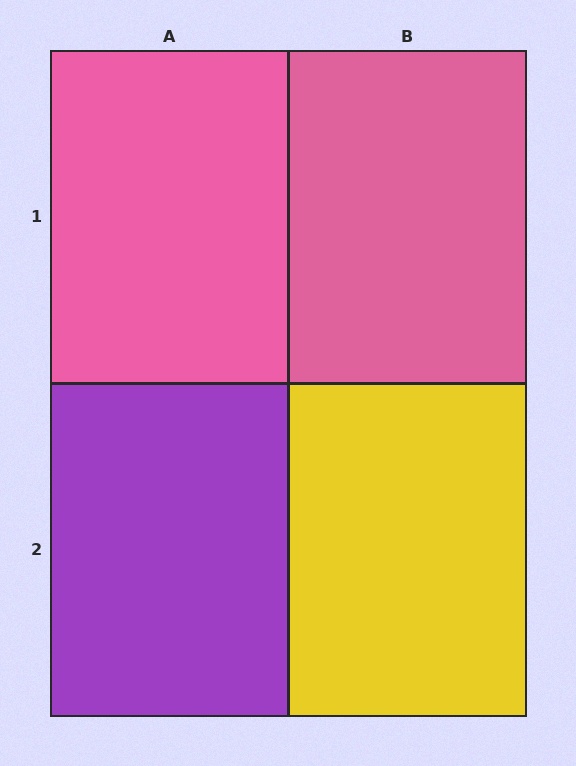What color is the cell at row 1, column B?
Pink.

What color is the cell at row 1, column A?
Pink.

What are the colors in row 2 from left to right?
Purple, yellow.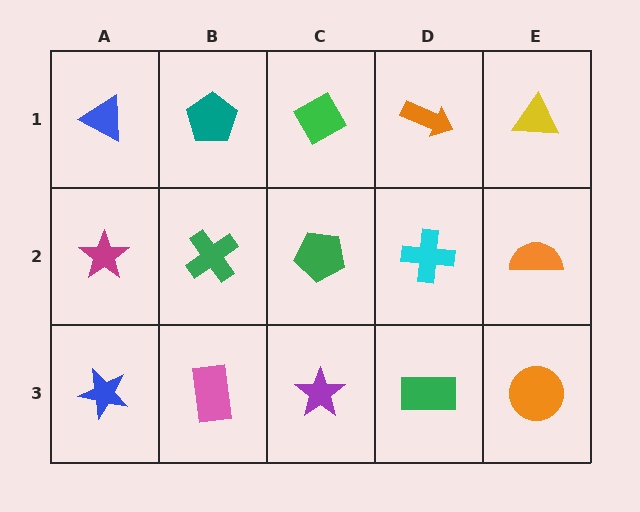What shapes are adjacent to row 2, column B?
A teal pentagon (row 1, column B), a pink rectangle (row 3, column B), a magenta star (row 2, column A), a green pentagon (row 2, column C).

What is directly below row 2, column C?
A purple star.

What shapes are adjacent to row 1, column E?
An orange semicircle (row 2, column E), an orange arrow (row 1, column D).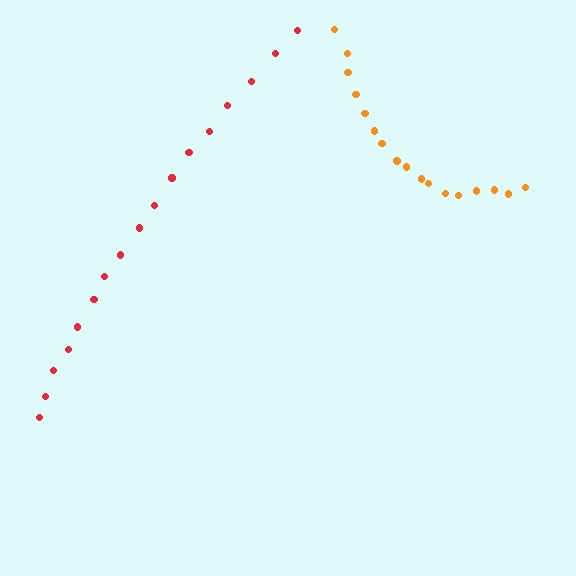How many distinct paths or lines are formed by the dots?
There are 2 distinct paths.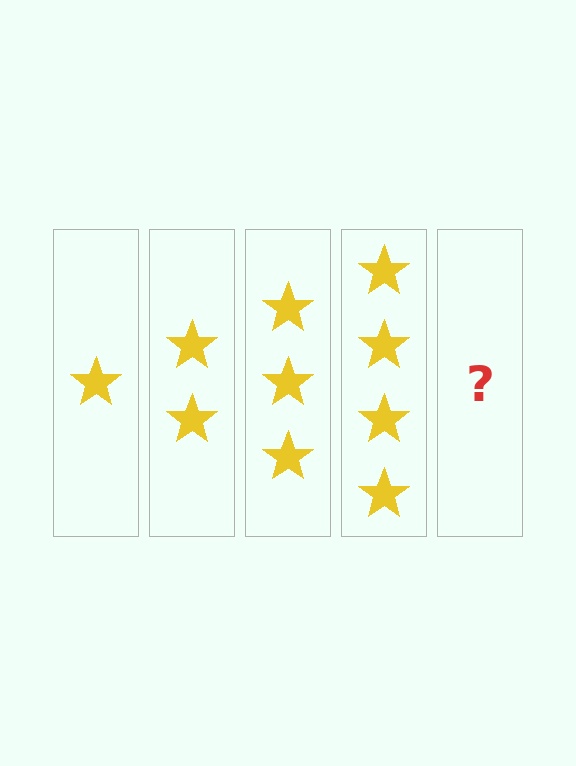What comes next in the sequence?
The next element should be 5 stars.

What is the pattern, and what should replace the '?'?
The pattern is that each step adds one more star. The '?' should be 5 stars.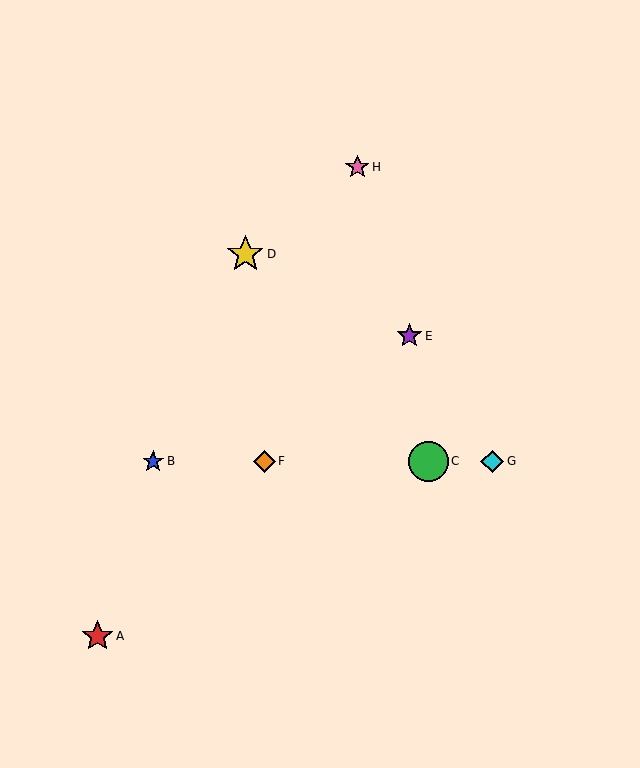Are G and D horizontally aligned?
No, G is at y≈461 and D is at y≈254.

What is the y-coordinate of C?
Object C is at y≈461.